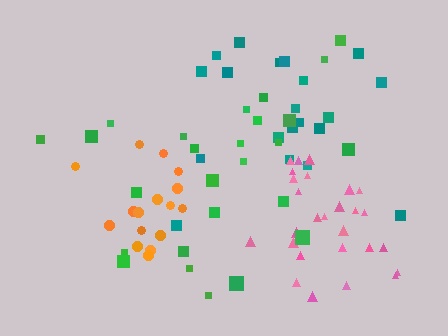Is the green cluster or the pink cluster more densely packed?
Pink.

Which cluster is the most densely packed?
Pink.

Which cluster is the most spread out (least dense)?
Teal.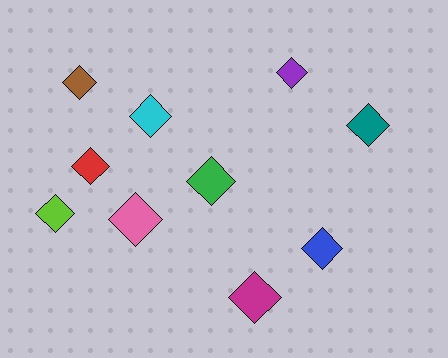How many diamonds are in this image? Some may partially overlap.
There are 10 diamonds.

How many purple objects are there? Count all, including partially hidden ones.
There is 1 purple object.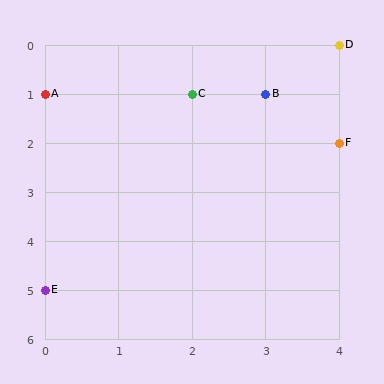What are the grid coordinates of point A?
Point A is at grid coordinates (0, 1).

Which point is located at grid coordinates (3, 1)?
Point B is at (3, 1).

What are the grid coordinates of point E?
Point E is at grid coordinates (0, 5).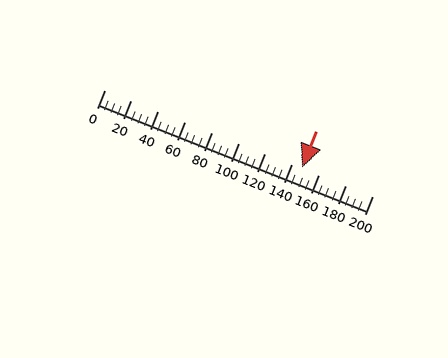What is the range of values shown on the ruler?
The ruler shows values from 0 to 200.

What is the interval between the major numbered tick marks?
The major tick marks are spaced 20 units apart.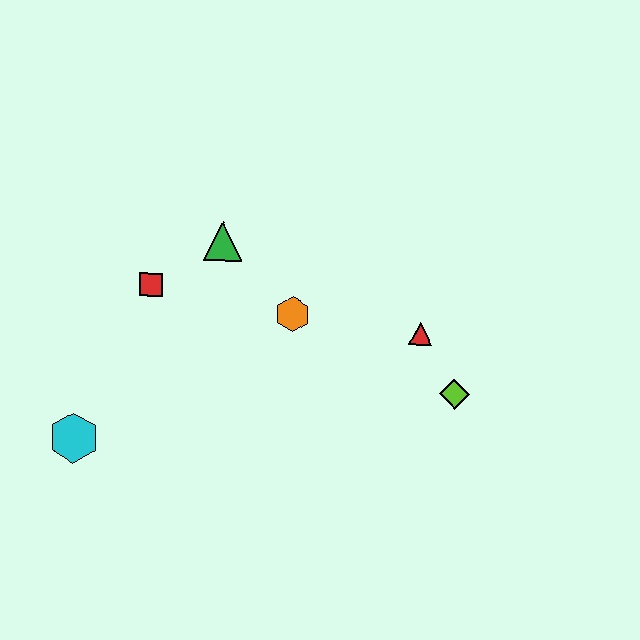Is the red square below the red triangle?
No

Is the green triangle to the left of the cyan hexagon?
No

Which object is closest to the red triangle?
The lime diamond is closest to the red triangle.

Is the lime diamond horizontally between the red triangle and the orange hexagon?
No